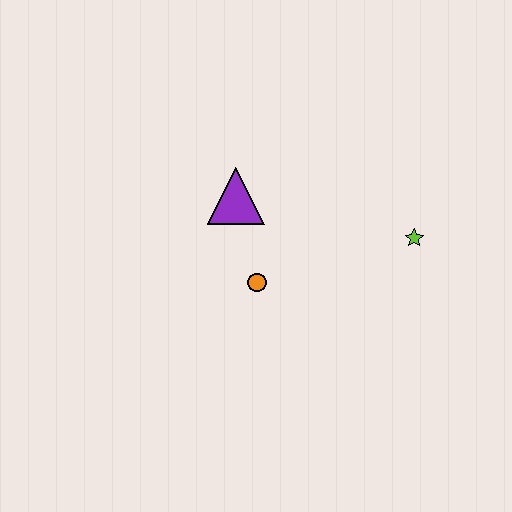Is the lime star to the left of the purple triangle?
No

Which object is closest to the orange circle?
The purple triangle is closest to the orange circle.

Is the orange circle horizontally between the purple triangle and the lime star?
Yes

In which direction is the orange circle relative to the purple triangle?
The orange circle is below the purple triangle.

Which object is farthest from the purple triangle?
The lime star is farthest from the purple triangle.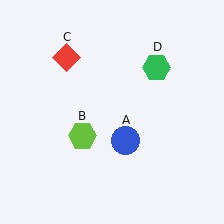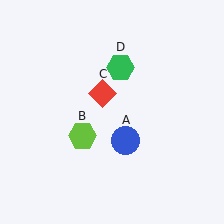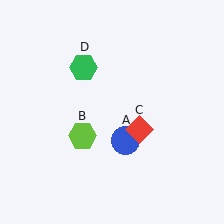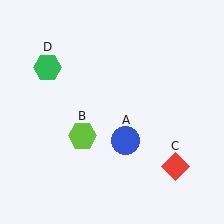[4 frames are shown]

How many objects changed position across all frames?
2 objects changed position: red diamond (object C), green hexagon (object D).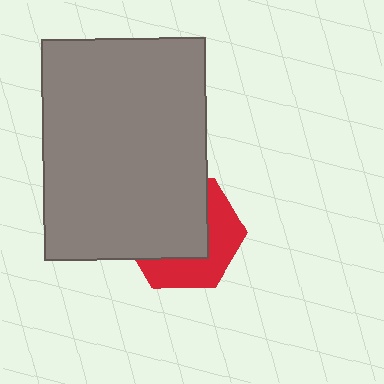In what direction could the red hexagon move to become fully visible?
The red hexagon could move toward the lower-right. That would shift it out from behind the gray rectangle entirely.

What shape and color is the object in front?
The object in front is a gray rectangle.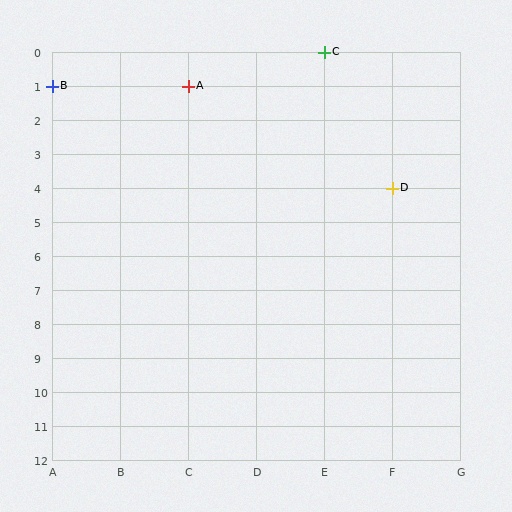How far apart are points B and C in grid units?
Points B and C are 4 columns and 1 row apart (about 4.1 grid units diagonally).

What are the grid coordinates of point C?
Point C is at grid coordinates (E, 0).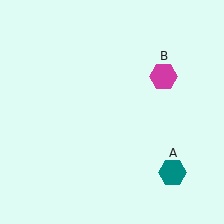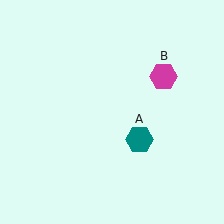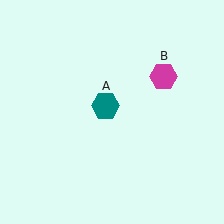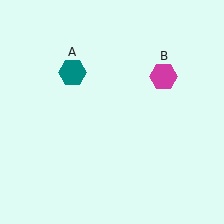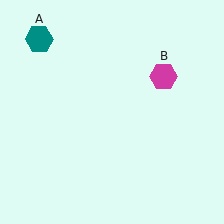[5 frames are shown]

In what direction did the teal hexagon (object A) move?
The teal hexagon (object A) moved up and to the left.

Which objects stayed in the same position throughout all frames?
Magenta hexagon (object B) remained stationary.